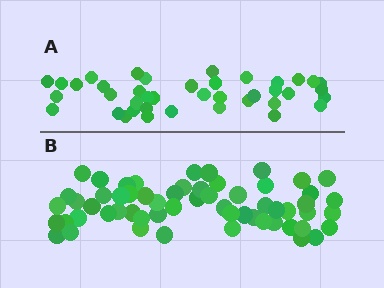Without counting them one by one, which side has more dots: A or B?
Region B (the bottom region) has more dots.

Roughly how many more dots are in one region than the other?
Region B has approximately 20 more dots than region A.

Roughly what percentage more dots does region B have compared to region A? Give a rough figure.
About 50% more.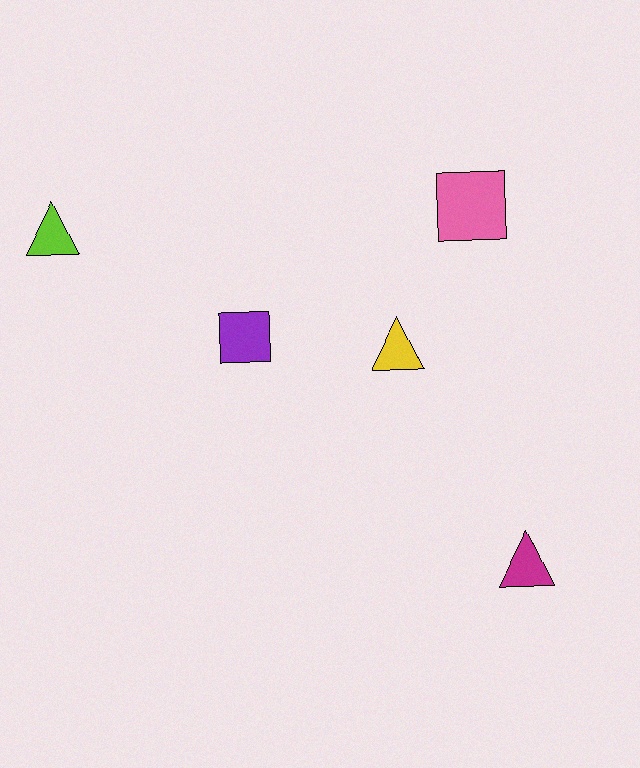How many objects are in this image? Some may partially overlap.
There are 5 objects.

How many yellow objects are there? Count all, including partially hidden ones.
There is 1 yellow object.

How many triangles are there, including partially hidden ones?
There are 3 triangles.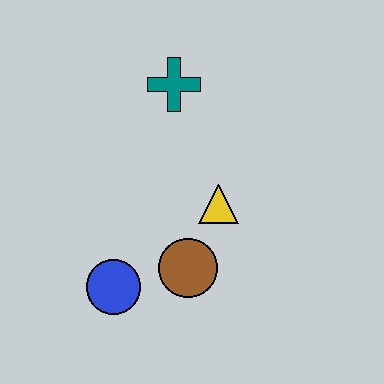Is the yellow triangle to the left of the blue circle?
No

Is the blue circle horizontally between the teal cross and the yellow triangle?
No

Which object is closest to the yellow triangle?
The brown circle is closest to the yellow triangle.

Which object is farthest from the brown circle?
The teal cross is farthest from the brown circle.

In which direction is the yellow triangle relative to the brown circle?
The yellow triangle is above the brown circle.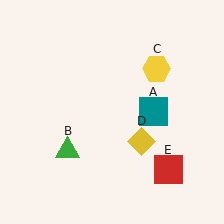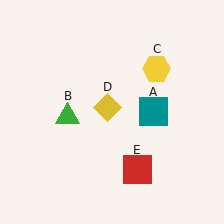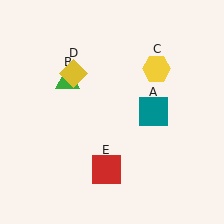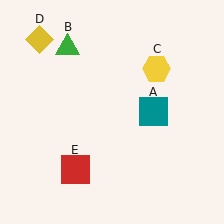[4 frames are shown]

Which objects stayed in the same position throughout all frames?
Teal square (object A) and yellow hexagon (object C) remained stationary.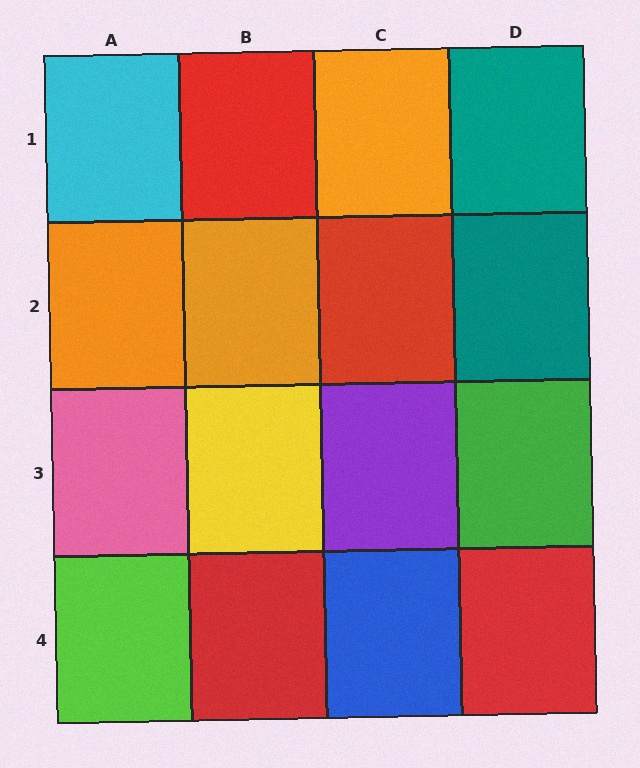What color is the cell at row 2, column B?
Orange.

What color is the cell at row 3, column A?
Pink.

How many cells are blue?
1 cell is blue.